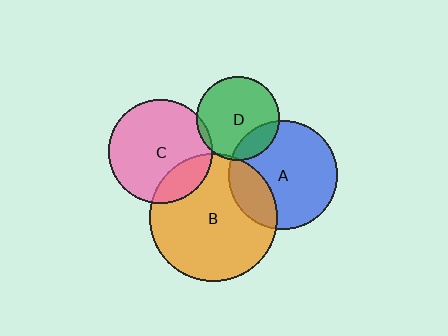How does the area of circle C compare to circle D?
Approximately 1.6 times.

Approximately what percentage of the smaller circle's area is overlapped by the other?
Approximately 20%.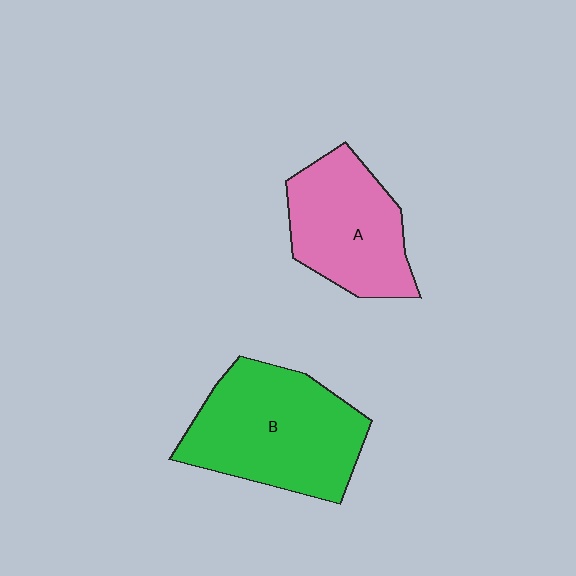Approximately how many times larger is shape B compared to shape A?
Approximately 1.3 times.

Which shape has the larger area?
Shape B (green).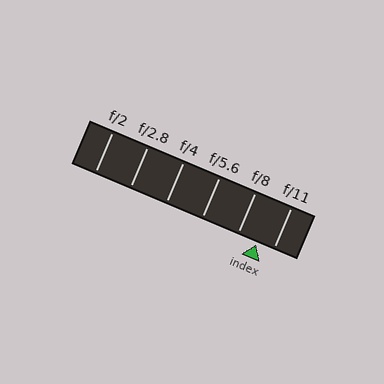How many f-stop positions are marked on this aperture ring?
There are 6 f-stop positions marked.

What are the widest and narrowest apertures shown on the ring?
The widest aperture shown is f/2 and the narrowest is f/11.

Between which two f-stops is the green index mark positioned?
The index mark is between f/8 and f/11.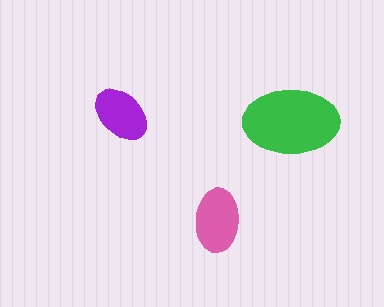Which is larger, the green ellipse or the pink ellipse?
The green one.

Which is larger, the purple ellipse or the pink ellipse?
The pink one.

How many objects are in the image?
There are 3 objects in the image.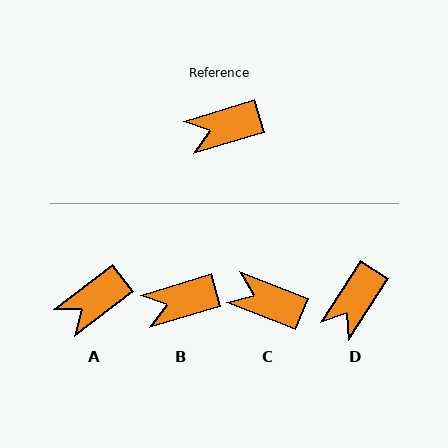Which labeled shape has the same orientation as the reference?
B.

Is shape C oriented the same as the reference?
No, it is off by about 38 degrees.